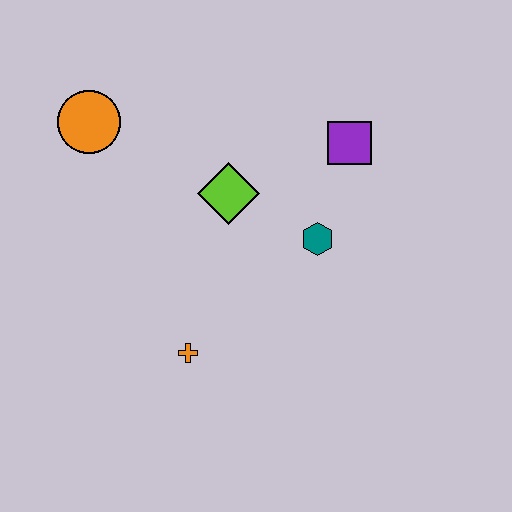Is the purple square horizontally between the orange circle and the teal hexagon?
No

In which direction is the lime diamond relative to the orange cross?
The lime diamond is above the orange cross.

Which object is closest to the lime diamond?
The teal hexagon is closest to the lime diamond.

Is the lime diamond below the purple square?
Yes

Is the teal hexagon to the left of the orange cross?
No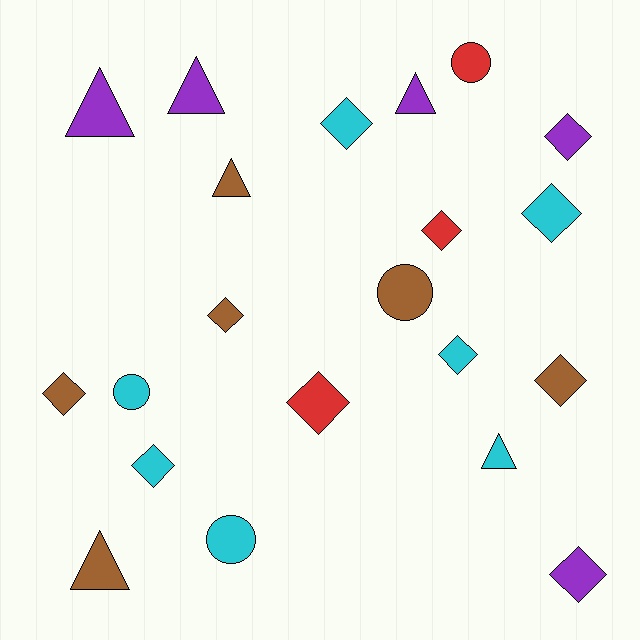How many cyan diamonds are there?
There are 4 cyan diamonds.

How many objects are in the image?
There are 21 objects.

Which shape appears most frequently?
Diamond, with 11 objects.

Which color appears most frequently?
Cyan, with 7 objects.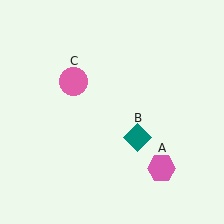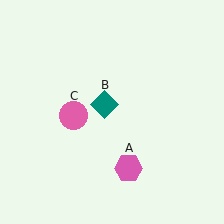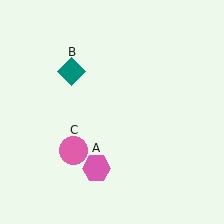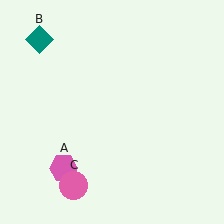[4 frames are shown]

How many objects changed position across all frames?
3 objects changed position: pink hexagon (object A), teal diamond (object B), pink circle (object C).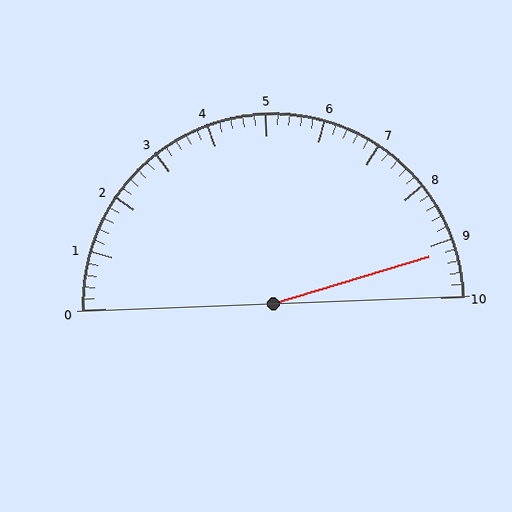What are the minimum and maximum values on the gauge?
The gauge ranges from 0 to 10.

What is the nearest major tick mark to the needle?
The nearest major tick mark is 9.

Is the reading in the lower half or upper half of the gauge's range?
The reading is in the upper half of the range (0 to 10).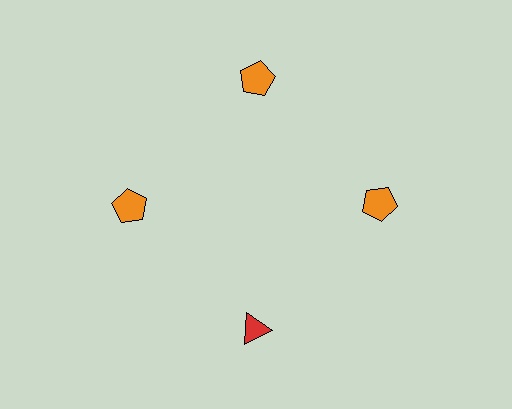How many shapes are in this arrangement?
There are 4 shapes arranged in a ring pattern.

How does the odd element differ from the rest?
It differs in both color (red instead of orange) and shape (triangle instead of pentagon).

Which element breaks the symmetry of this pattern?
The red triangle at roughly the 6 o'clock position breaks the symmetry. All other shapes are orange pentagons.